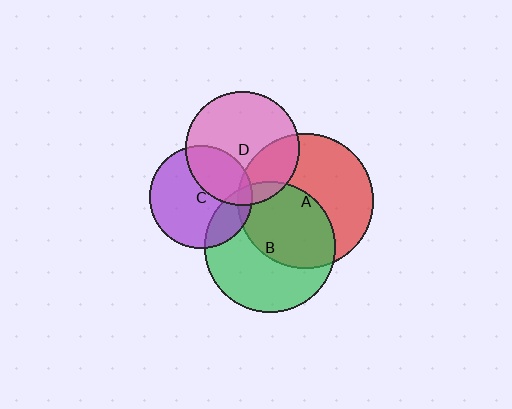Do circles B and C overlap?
Yes.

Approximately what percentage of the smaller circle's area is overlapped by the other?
Approximately 20%.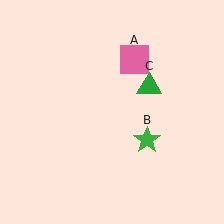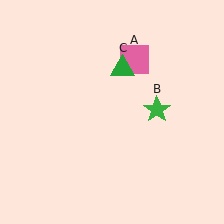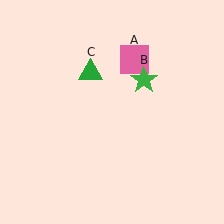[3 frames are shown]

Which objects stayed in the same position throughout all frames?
Pink square (object A) remained stationary.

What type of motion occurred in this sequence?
The green star (object B), green triangle (object C) rotated counterclockwise around the center of the scene.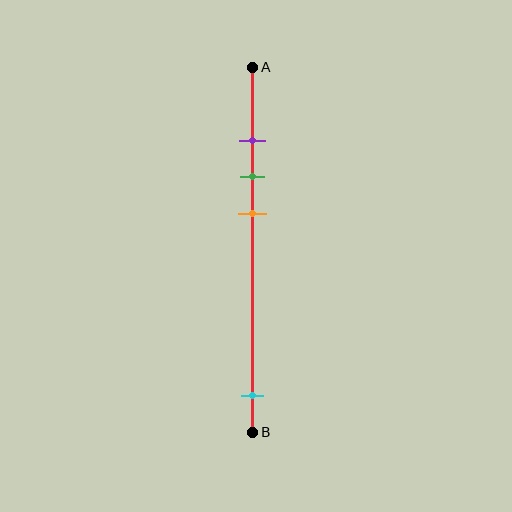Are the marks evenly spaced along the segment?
No, the marks are not evenly spaced.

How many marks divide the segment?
There are 4 marks dividing the segment.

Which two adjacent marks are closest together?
The purple and green marks are the closest adjacent pair.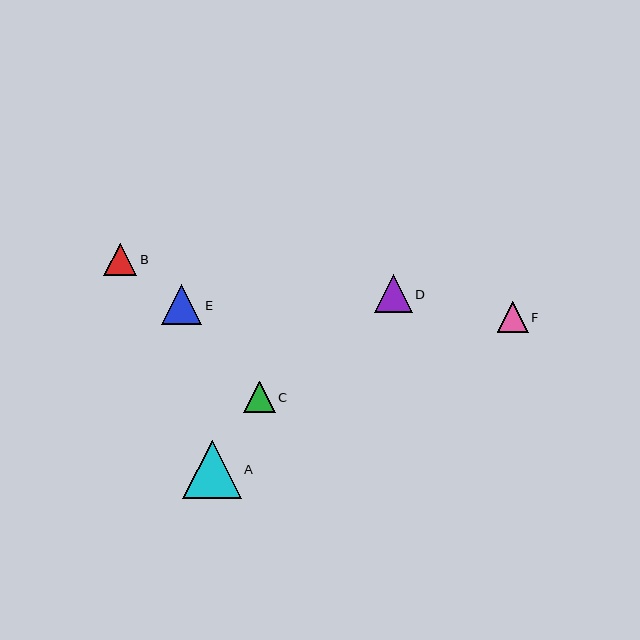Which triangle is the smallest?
Triangle F is the smallest with a size of approximately 30 pixels.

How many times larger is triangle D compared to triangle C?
Triangle D is approximately 1.2 times the size of triangle C.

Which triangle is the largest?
Triangle A is the largest with a size of approximately 59 pixels.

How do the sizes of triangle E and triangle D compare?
Triangle E and triangle D are approximately the same size.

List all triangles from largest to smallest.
From largest to smallest: A, E, D, B, C, F.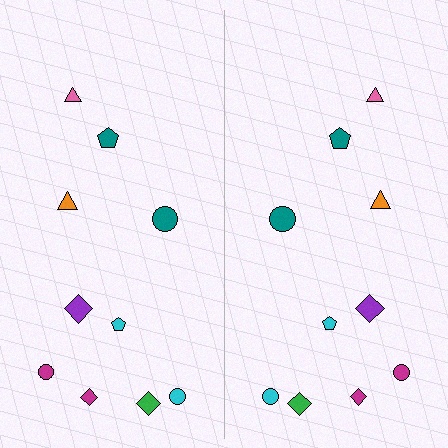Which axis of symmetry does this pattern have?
The pattern has a vertical axis of symmetry running through the center of the image.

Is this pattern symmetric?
Yes, this pattern has bilateral (reflection) symmetry.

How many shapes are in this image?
There are 20 shapes in this image.